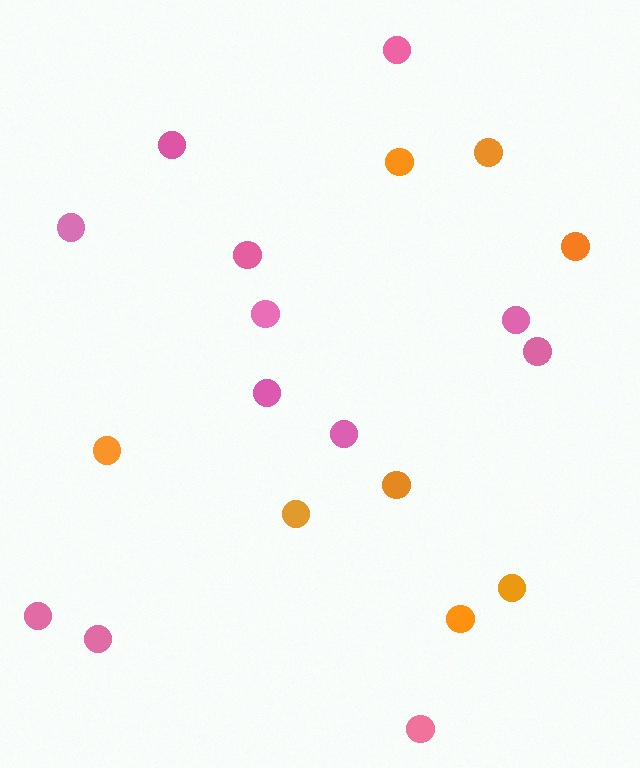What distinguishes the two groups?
There are 2 groups: one group of orange circles (8) and one group of pink circles (12).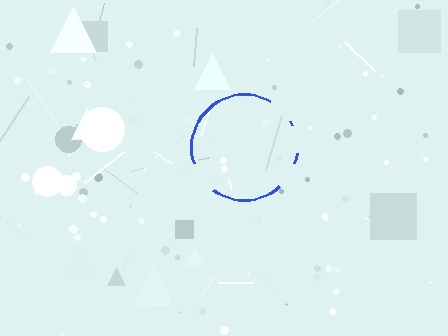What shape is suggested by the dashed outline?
The dashed outline suggests a circle.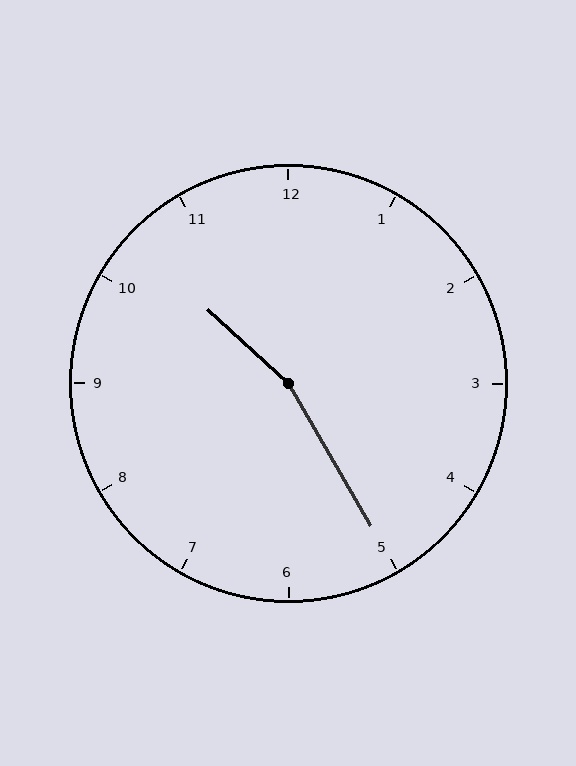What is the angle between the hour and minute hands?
Approximately 162 degrees.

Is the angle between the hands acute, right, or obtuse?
It is obtuse.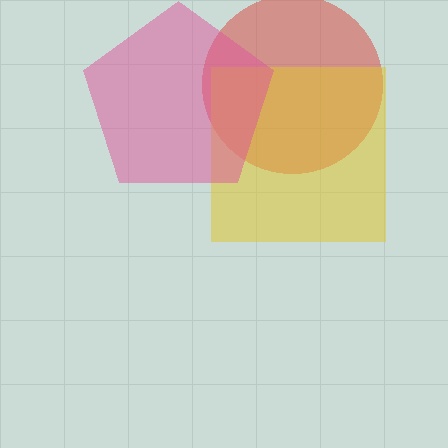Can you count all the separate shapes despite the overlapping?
Yes, there are 3 separate shapes.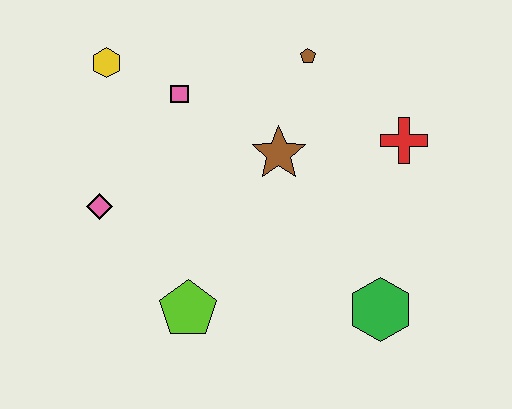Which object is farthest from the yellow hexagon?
The green hexagon is farthest from the yellow hexagon.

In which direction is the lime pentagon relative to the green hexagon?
The lime pentagon is to the left of the green hexagon.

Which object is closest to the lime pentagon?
The pink diamond is closest to the lime pentagon.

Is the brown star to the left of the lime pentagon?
No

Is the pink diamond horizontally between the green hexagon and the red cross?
No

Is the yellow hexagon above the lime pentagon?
Yes